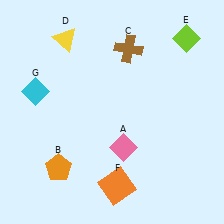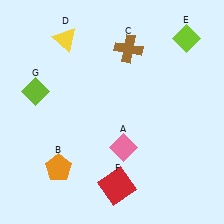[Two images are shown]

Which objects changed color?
F changed from orange to red. G changed from cyan to lime.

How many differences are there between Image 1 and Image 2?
There are 2 differences between the two images.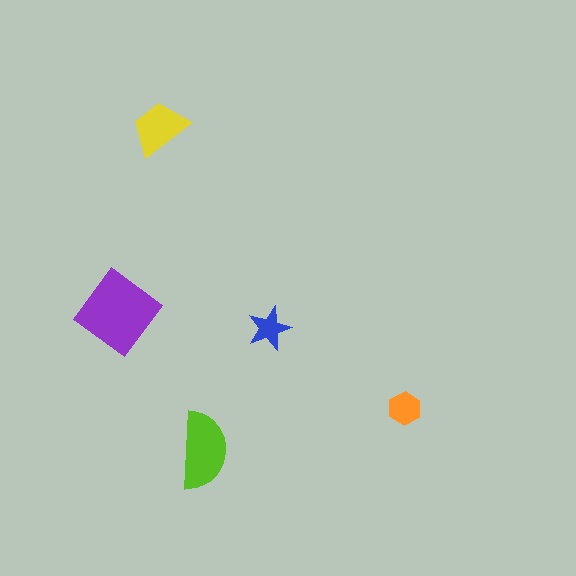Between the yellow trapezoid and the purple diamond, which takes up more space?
The purple diamond.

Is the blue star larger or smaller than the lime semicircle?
Smaller.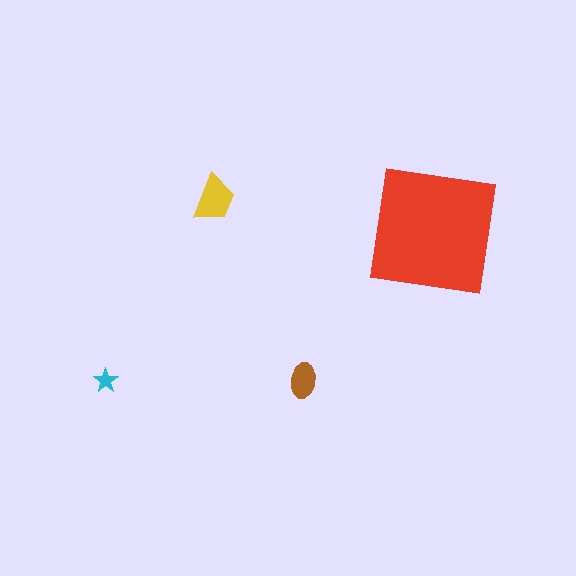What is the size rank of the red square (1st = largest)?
1st.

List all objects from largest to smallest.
The red square, the yellow trapezoid, the brown ellipse, the cyan star.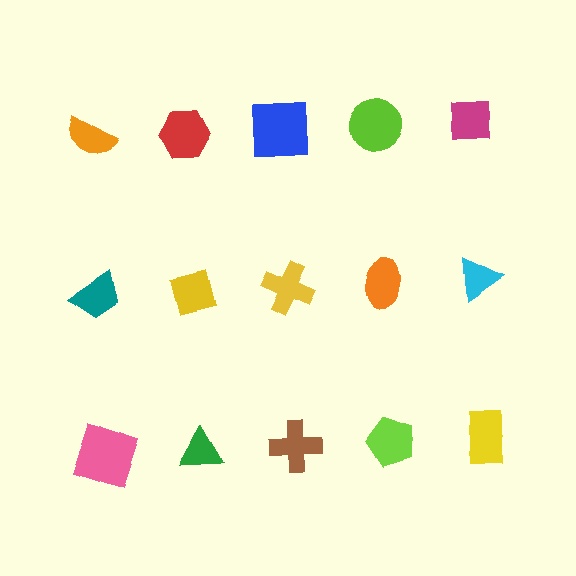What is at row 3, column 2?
A green triangle.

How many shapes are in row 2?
5 shapes.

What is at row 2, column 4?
An orange ellipse.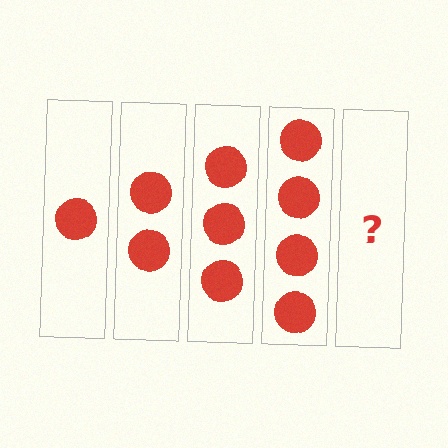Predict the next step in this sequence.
The next step is 5 circles.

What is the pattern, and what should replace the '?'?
The pattern is that each step adds one more circle. The '?' should be 5 circles.